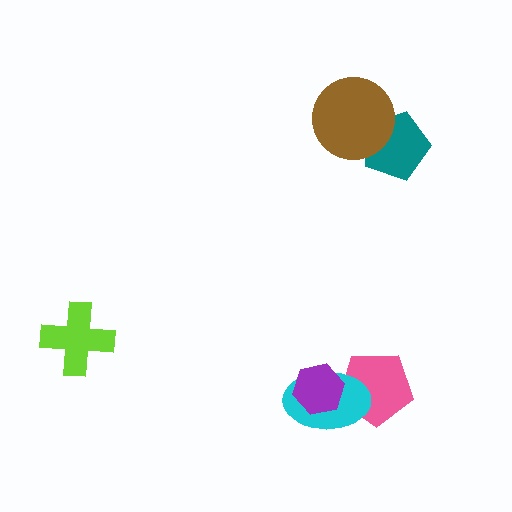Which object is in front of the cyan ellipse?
The purple hexagon is in front of the cyan ellipse.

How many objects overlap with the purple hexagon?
2 objects overlap with the purple hexagon.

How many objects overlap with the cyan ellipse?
2 objects overlap with the cyan ellipse.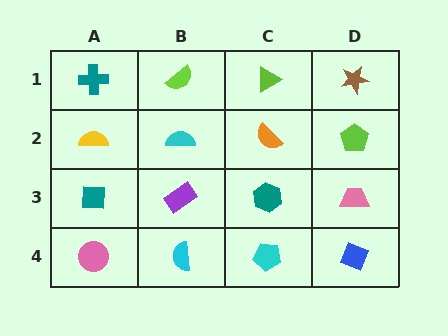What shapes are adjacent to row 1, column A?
A yellow semicircle (row 2, column A), a lime semicircle (row 1, column B).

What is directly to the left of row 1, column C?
A lime semicircle.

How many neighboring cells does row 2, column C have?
4.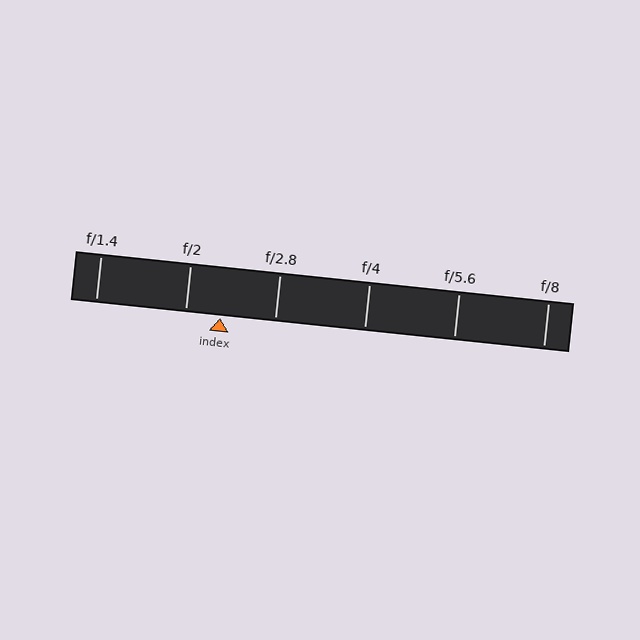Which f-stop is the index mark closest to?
The index mark is closest to f/2.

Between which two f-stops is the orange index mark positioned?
The index mark is between f/2 and f/2.8.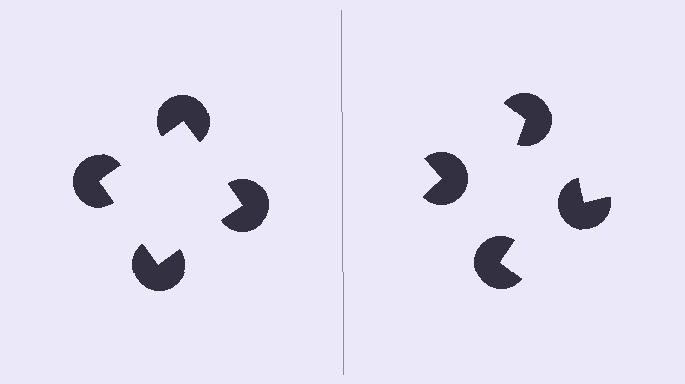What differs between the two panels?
The pac-man discs are positioned identically on both sides; only the wedge orientations differ. On the left they align to a square; on the right they are misaligned.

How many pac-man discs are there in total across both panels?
8 — 4 on each side.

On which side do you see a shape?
An illusory square appears on the left side. On the right side the wedge cuts are rotated, so no coherent shape forms.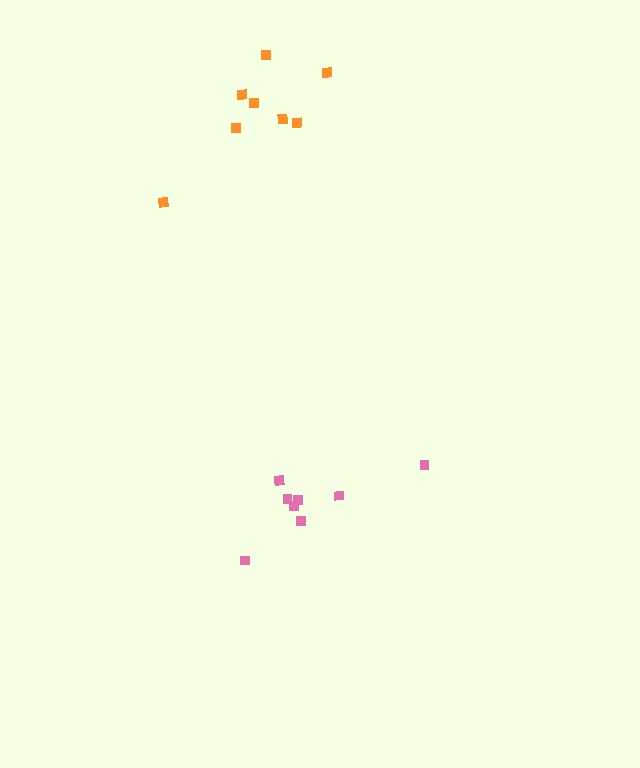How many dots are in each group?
Group 1: 8 dots, Group 2: 8 dots (16 total).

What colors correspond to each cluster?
The clusters are colored: pink, orange.